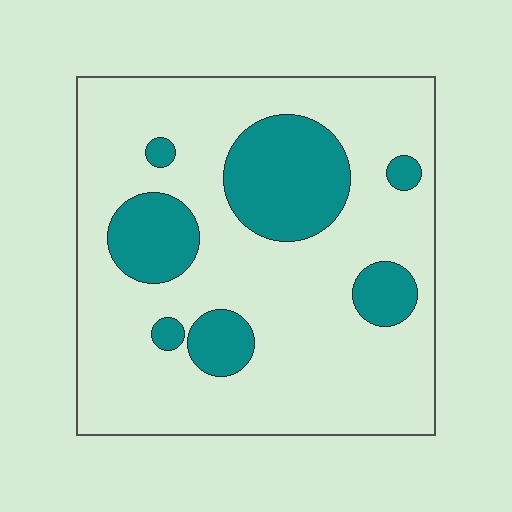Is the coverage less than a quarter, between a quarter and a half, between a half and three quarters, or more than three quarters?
Less than a quarter.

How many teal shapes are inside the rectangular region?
7.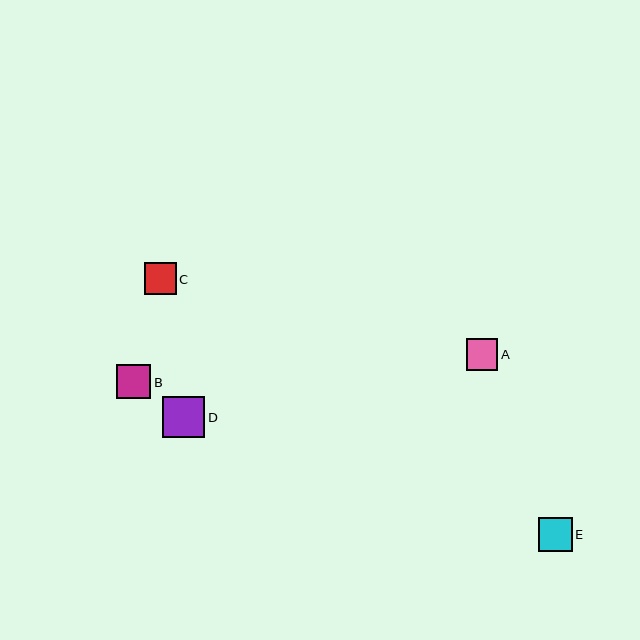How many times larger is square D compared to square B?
Square D is approximately 1.2 times the size of square B.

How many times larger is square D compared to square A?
Square D is approximately 1.3 times the size of square A.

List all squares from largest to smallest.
From largest to smallest: D, B, E, C, A.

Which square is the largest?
Square D is the largest with a size of approximately 42 pixels.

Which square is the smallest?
Square A is the smallest with a size of approximately 32 pixels.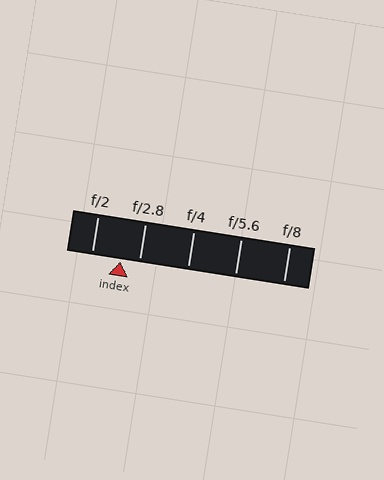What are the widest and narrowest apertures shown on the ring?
The widest aperture shown is f/2 and the narrowest is f/8.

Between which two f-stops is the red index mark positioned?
The index mark is between f/2 and f/2.8.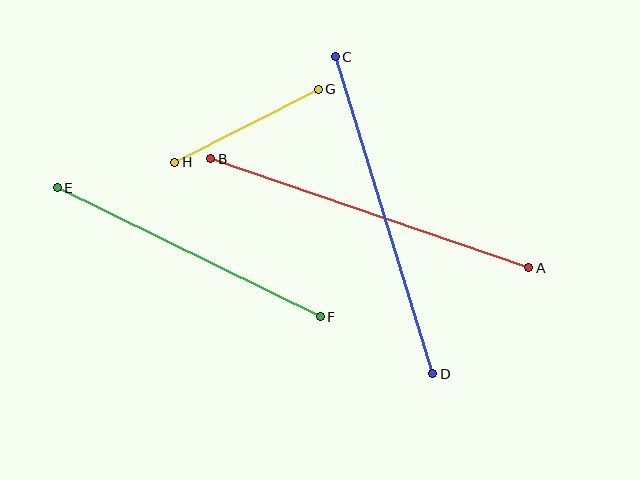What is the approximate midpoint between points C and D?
The midpoint is at approximately (384, 215) pixels.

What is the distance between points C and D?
The distance is approximately 332 pixels.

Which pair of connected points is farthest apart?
Points A and B are farthest apart.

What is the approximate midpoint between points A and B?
The midpoint is at approximately (370, 213) pixels.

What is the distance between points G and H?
The distance is approximately 161 pixels.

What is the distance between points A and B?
The distance is approximately 336 pixels.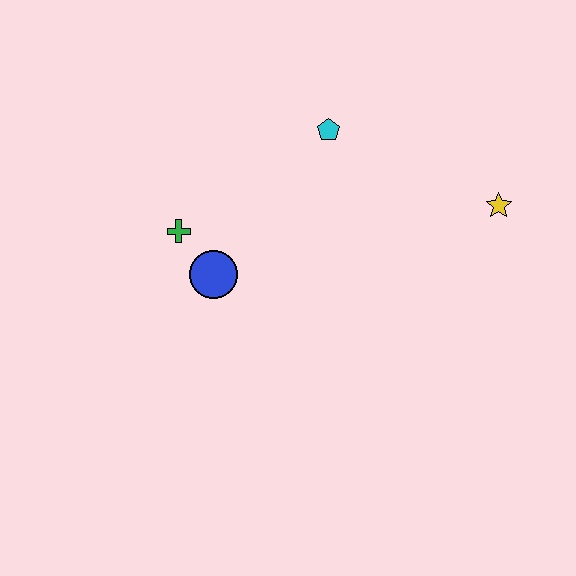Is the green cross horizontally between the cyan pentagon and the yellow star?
No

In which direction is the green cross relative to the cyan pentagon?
The green cross is to the left of the cyan pentagon.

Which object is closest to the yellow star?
The cyan pentagon is closest to the yellow star.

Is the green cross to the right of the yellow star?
No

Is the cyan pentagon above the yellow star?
Yes